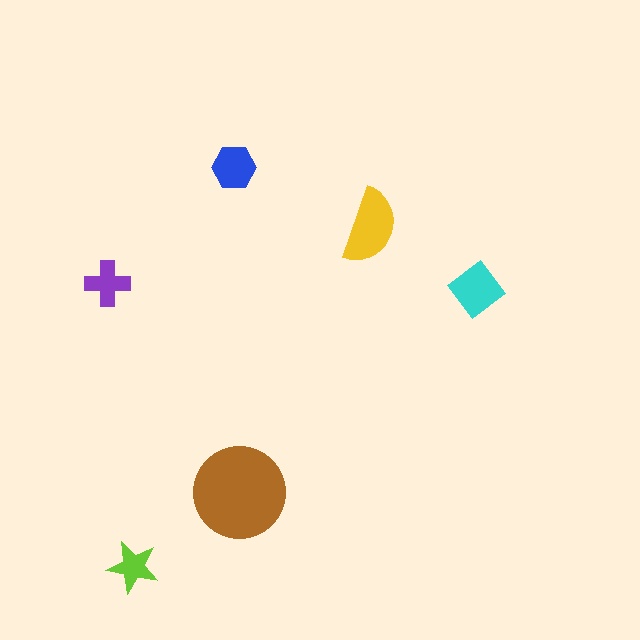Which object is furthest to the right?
The cyan diamond is rightmost.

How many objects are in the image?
There are 6 objects in the image.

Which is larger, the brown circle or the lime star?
The brown circle.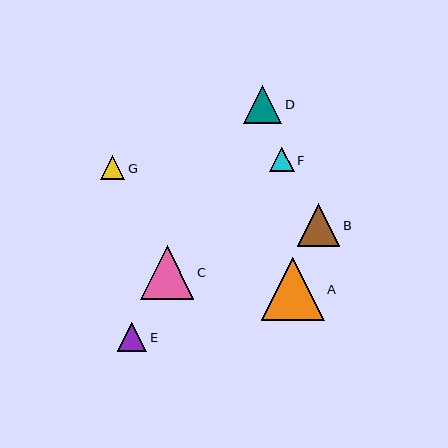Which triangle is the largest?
Triangle A is the largest with a size of approximately 63 pixels.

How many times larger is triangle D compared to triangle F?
Triangle D is approximately 1.6 times the size of triangle F.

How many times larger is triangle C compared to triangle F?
Triangle C is approximately 2.2 times the size of triangle F.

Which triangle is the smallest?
Triangle G is the smallest with a size of approximately 24 pixels.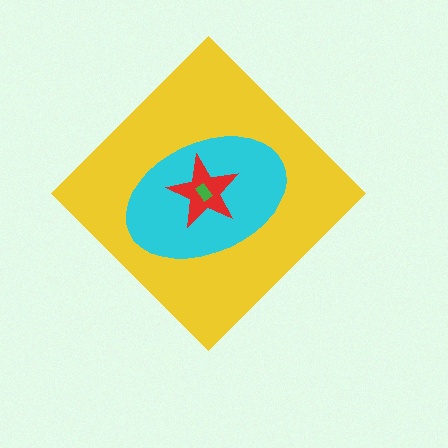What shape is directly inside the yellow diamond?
The cyan ellipse.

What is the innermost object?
The green rectangle.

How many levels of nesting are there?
4.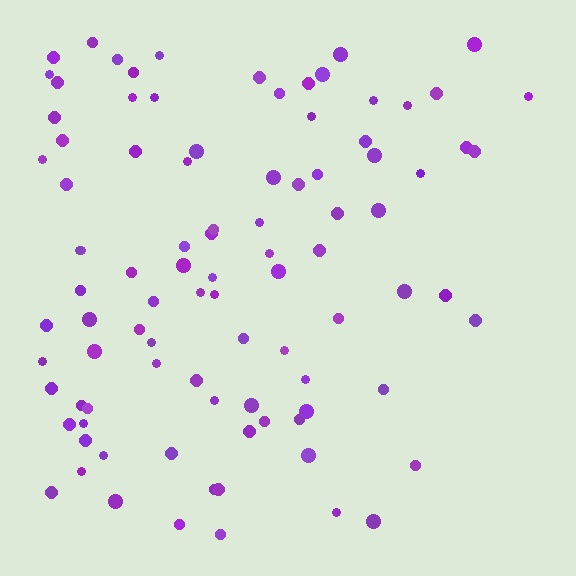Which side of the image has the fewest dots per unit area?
The right.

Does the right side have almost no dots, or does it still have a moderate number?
Still a moderate number, just noticeably fewer than the left.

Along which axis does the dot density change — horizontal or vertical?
Horizontal.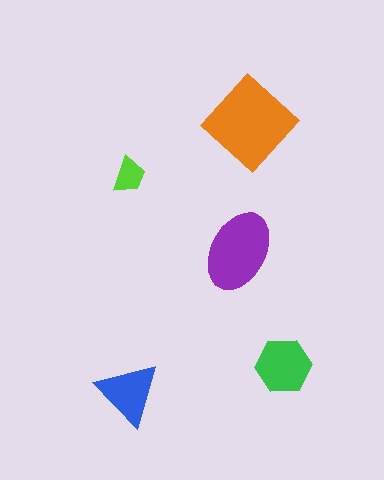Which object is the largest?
The orange diamond.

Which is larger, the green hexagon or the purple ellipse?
The purple ellipse.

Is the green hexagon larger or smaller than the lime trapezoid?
Larger.